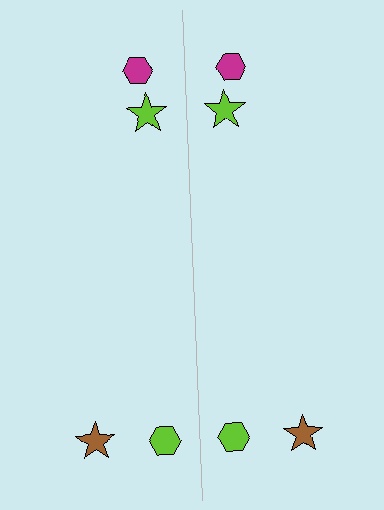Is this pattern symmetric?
Yes, this pattern has bilateral (reflection) symmetry.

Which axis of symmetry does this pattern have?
The pattern has a vertical axis of symmetry running through the center of the image.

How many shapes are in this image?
There are 8 shapes in this image.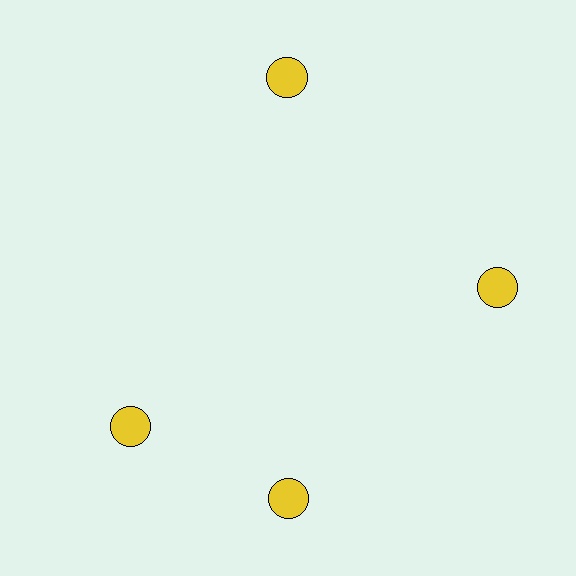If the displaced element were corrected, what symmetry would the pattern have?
It would have 4-fold rotational symmetry — the pattern would map onto itself every 90 degrees.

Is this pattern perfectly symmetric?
No. The 4 yellow circles are arranged in a ring, but one element near the 9 o'clock position is rotated out of alignment along the ring, breaking the 4-fold rotational symmetry.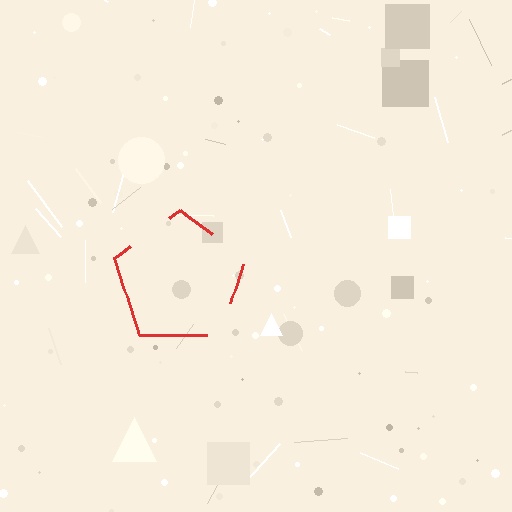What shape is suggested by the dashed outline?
The dashed outline suggests a pentagon.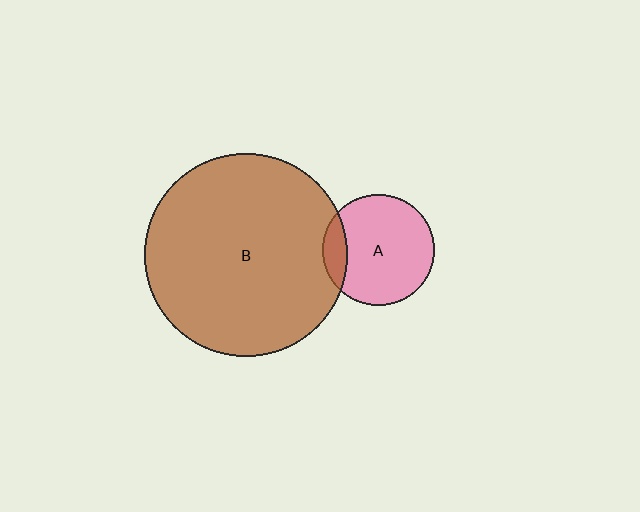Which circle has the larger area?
Circle B (brown).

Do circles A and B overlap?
Yes.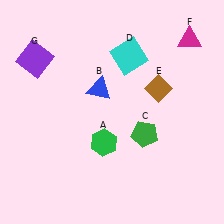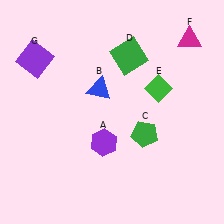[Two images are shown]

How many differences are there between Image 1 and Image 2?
There are 3 differences between the two images.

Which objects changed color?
A changed from green to purple. D changed from cyan to green. E changed from brown to green.